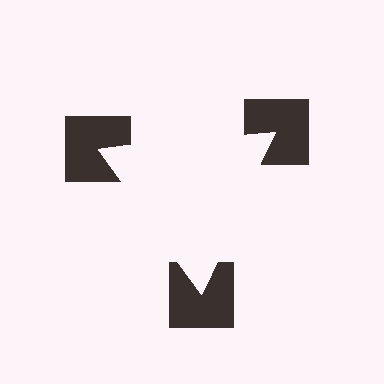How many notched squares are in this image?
There are 3 — one at each vertex of the illusory triangle.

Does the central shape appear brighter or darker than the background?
It typically appears slightly brighter than the background, even though no actual brightness change is drawn.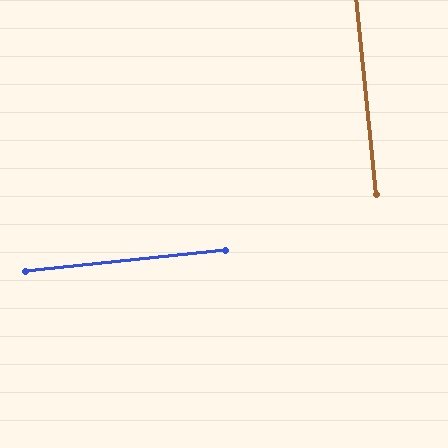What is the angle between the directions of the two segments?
Approximately 90 degrees.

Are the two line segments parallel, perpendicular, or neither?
Perpendicular — they meet at approximately 90°.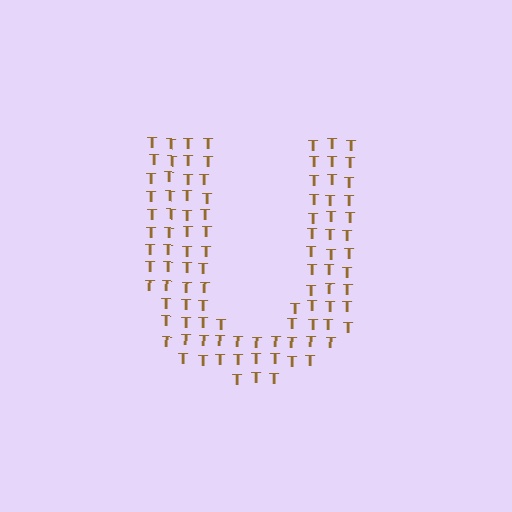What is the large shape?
The large shape is the letter U.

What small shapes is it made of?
It is made of small letter T's.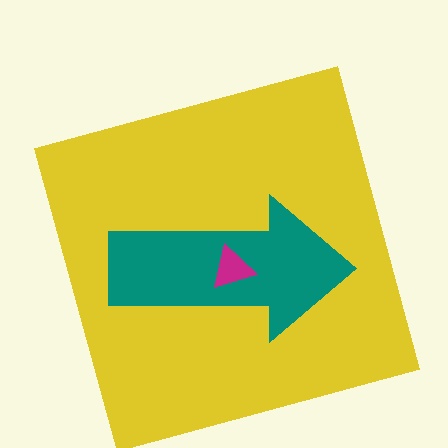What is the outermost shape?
The yellow square.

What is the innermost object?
The magenta triangle.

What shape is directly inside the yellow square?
The teal arrow.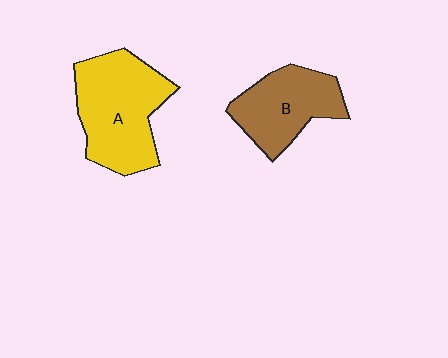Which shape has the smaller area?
Shape B (brown).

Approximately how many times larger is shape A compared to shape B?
Approximately 1.4 times.